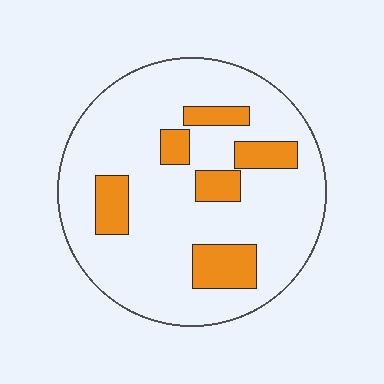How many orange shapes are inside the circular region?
6.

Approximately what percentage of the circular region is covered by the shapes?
Approximately 20%.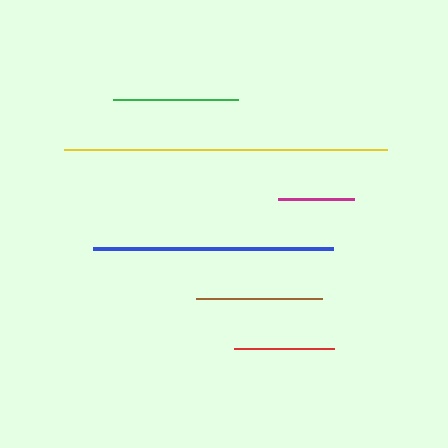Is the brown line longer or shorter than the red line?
The brown line is longer than the red line.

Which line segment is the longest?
The yellow line is the longest at approximately 323 pixels.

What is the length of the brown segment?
The brown segment is approximately 126 pixels long.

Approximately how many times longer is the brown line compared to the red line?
The brown line is approximately 1.3 times the length of the red line.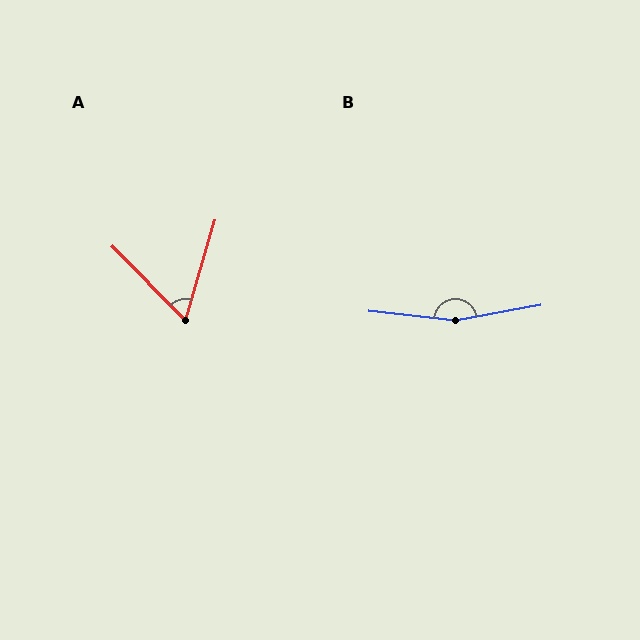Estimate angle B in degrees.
Approximately 163 degrees.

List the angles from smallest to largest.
A (61°), B (163°).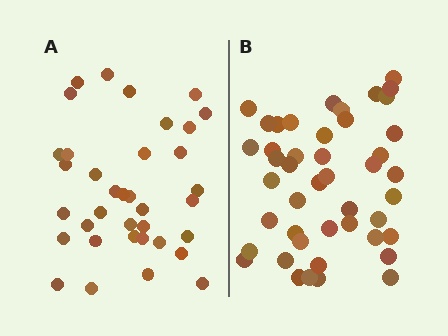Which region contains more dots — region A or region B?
Region B (the right region) has more dots.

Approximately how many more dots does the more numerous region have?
Region B has roughly 8 or so more dots than region A.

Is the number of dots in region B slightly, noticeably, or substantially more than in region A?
Region B has noticeably more, but not dramatically so. The ratio is roughly 1.2 to 1.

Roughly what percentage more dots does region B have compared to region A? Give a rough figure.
About 25% more.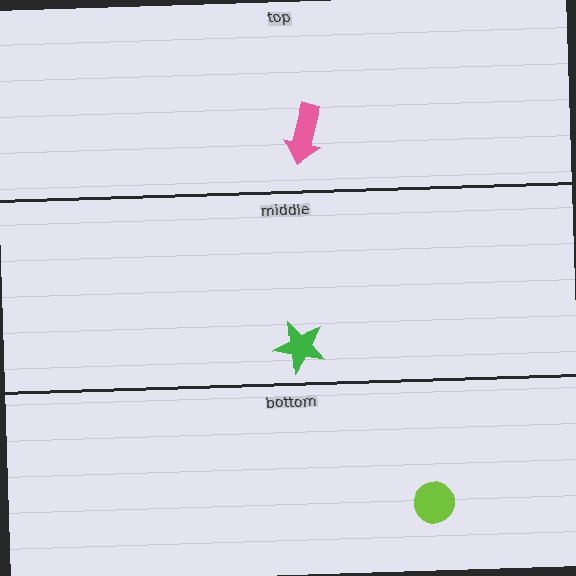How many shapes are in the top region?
1.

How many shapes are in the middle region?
1.